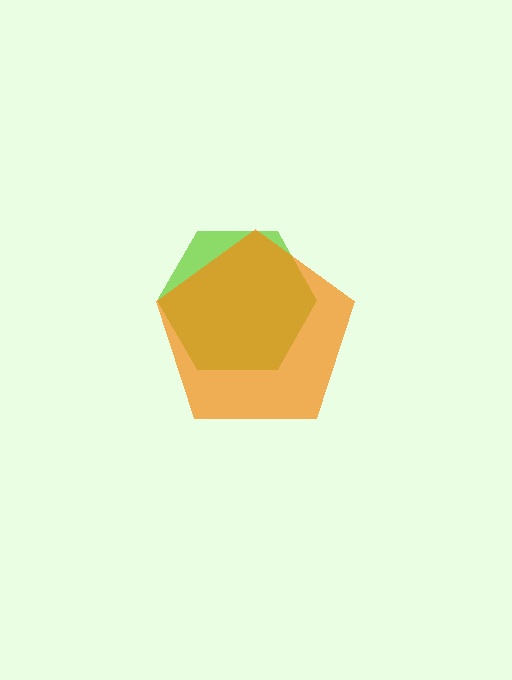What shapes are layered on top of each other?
The layered shapes are: a lime hexagon, an orange pentagon.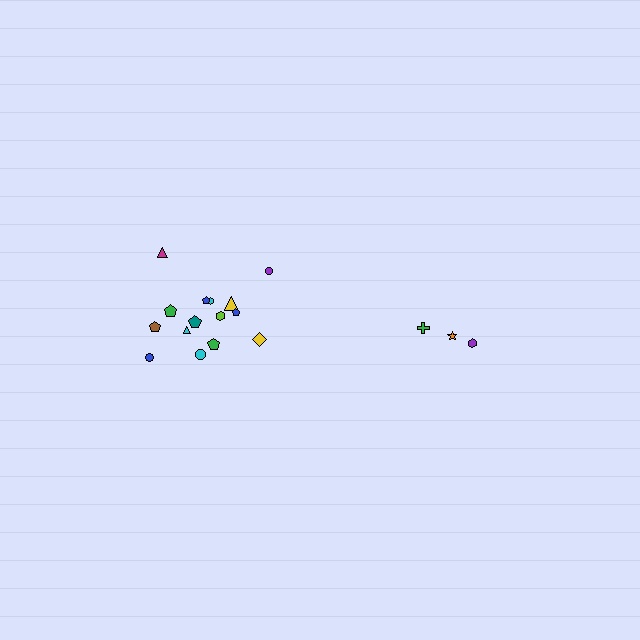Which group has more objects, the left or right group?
The left group.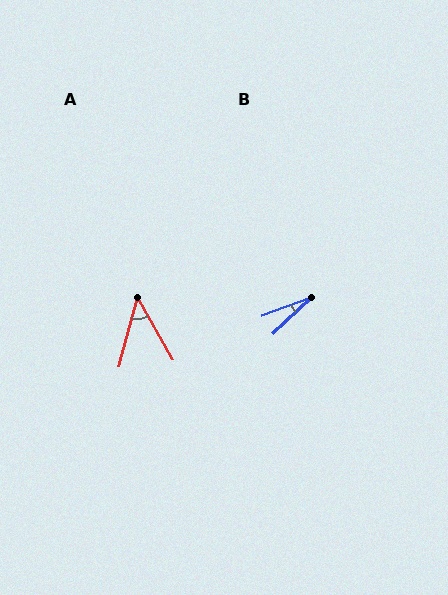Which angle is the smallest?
B, at approximately 23 degrees.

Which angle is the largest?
A, at approximately 44 degrees.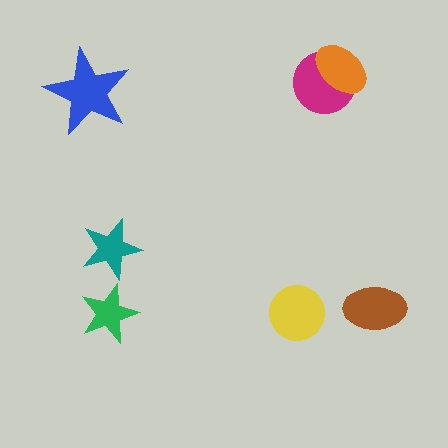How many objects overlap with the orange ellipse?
1 object overlaps with the orange ellipse.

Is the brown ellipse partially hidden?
No, no other shape covers it.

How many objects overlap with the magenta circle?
1 object overlaps with the magenta circle.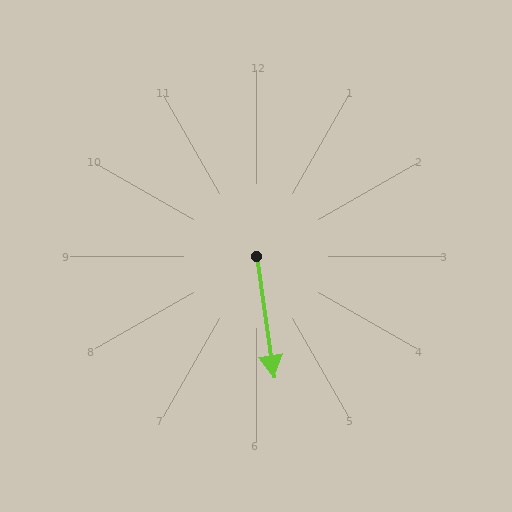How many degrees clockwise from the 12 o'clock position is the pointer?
Approximately 172 degrees.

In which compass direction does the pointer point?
South.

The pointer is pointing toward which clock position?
Roughly 6 o'clock.